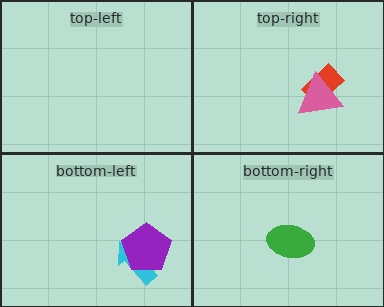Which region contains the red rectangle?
The top-right region.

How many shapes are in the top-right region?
2.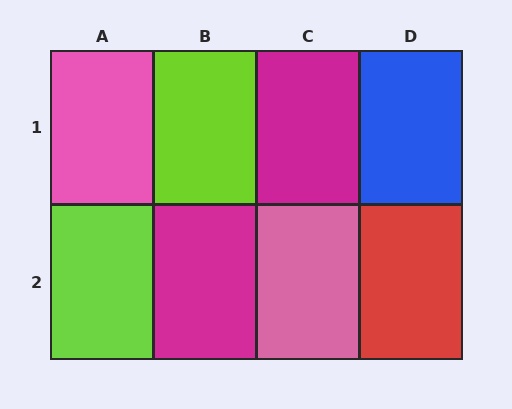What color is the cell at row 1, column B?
Lime.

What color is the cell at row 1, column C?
Magenta.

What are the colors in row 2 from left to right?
Lime, magenta, pink, red.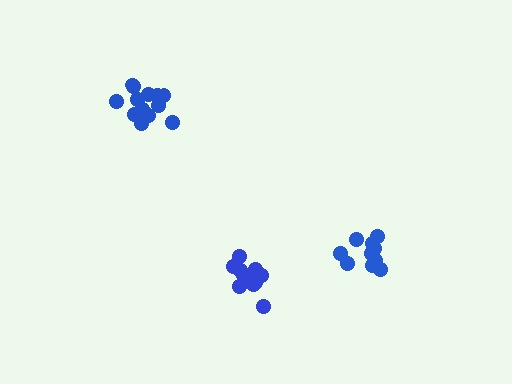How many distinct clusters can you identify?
There are 3 distinct clusters.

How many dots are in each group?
Group 1: 11 dots, Group 2: 12 dots, Group 3: 13 dots (36 total).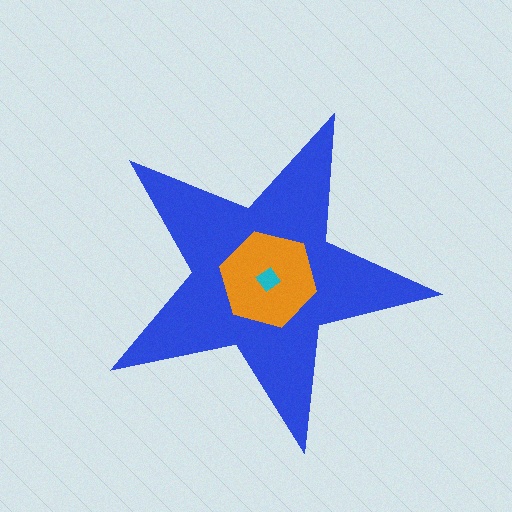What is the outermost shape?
The blue star.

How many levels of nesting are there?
3.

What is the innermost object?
The cyan diamond.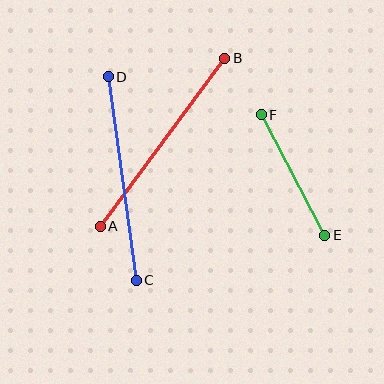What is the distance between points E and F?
The distance is approximately 136 pixels.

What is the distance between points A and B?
The distance is approximately 209 pixels.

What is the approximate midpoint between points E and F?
The midpoint is at approximately (293, 175) pixels.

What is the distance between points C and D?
The distance is approximately 206 pixels.